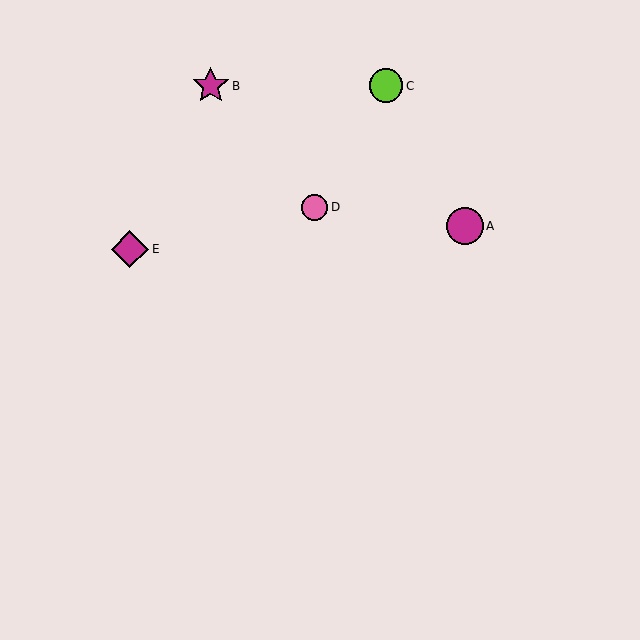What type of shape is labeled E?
Shape E is a magenta diamond.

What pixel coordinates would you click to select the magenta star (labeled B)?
Click at (211, 86) to select the magenta star B.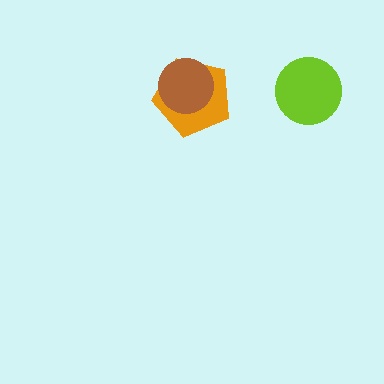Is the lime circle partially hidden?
No, no other shape covers it.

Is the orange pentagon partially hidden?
Yes, it is partially covered by another shape.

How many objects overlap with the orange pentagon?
1 object overlaps with the orange pentagon.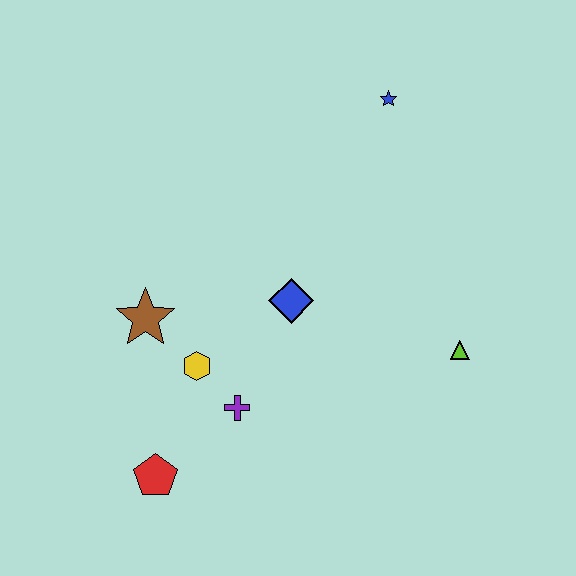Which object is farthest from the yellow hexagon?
The blue star is farthest from the yellow hexagon.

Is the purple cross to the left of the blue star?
Yes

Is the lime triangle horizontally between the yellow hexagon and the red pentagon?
No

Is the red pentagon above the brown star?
No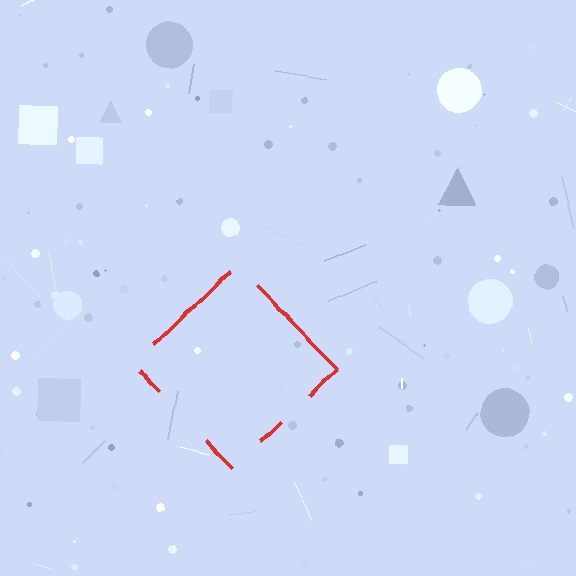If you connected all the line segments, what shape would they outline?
They would outline a diamond.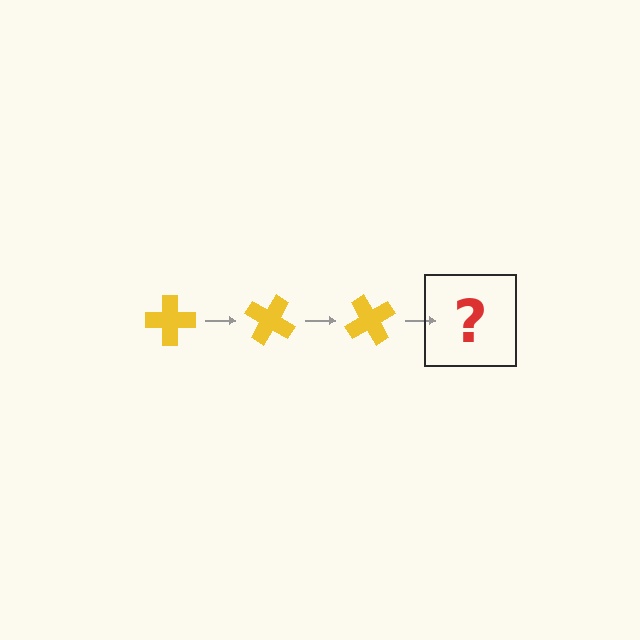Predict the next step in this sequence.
The next step is a yellow cross rotated 90 degrees.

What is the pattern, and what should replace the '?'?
The pattern is that the cross rotates 30 degrees each step. The '?' should be a yellow cross rotated 90 degrees.